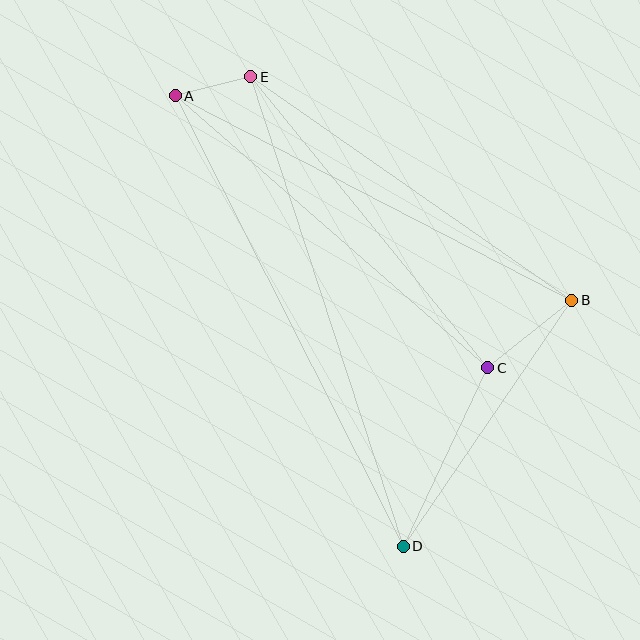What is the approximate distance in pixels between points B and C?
The distance between B and C is approximately 108 pixels.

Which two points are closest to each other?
Points A and E are closest to each other.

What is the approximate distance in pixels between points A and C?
The distance between A and C is approximately 414 pixels.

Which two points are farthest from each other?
Points A and D are farthest from each other.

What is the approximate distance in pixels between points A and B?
The distance between A and B is approximately 446 pixels.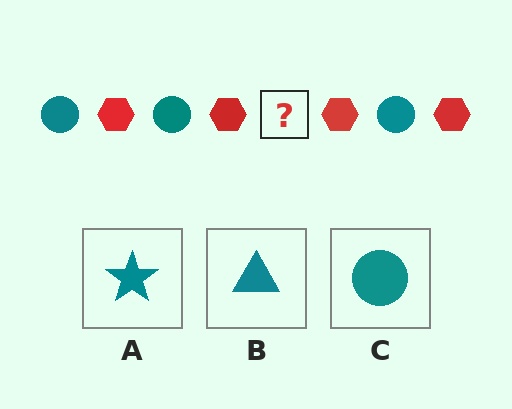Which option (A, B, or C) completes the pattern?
C.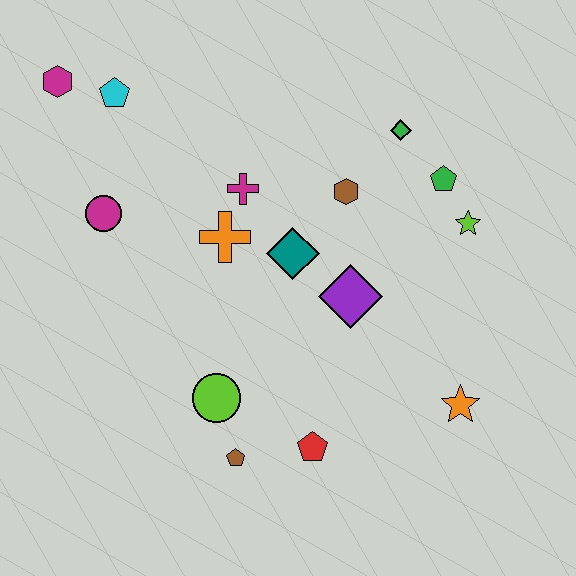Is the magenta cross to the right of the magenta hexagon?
Yes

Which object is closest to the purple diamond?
The teal diamond is closest to the purple diamond.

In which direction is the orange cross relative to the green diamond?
The orange cross is to the left of the green diamond.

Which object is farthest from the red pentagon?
The magenta hexagon is farthest from the red pentagon.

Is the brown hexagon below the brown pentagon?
No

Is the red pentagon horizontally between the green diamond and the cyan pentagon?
Yes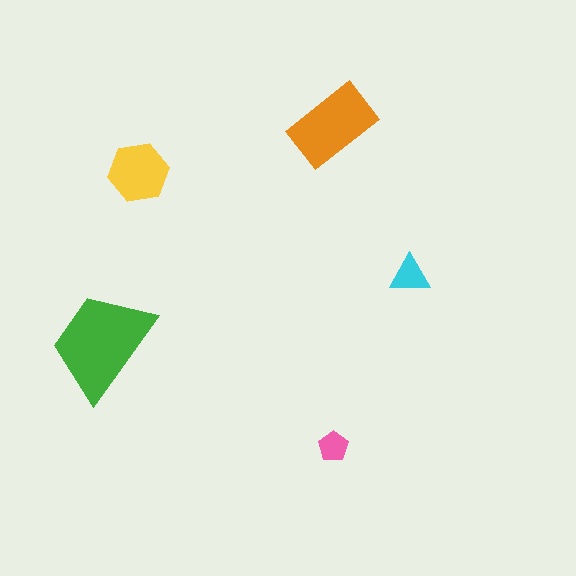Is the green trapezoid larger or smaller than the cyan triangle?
Larger.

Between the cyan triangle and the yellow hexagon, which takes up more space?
The yellow hexagon.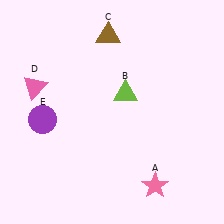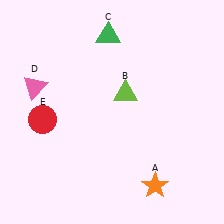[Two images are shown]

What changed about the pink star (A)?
In Image 1, A is pink. In Image 2, it changed to orange.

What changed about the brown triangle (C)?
In Image 1, C is brown. In Image 2, it changed to green.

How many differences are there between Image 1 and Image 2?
There are 3 differences between the two images.